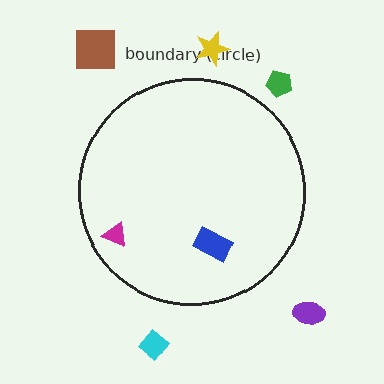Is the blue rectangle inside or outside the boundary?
Inside.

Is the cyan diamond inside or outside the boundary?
Outside.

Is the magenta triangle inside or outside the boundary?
Inside.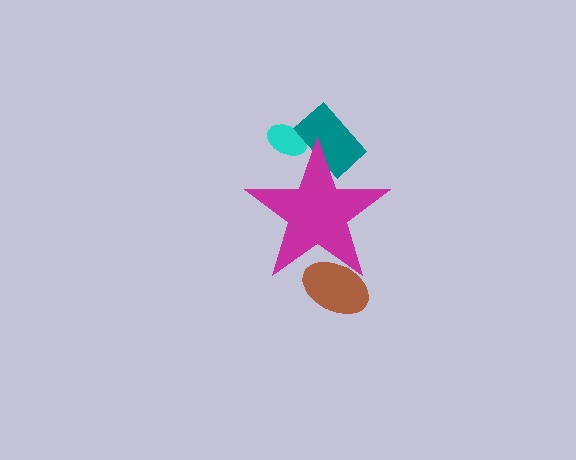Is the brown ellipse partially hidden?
Yes, the brown ellipse is partially hidden behind the magenta star.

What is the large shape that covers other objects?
A magenta star.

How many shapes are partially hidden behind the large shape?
3 shapes are partially hidden.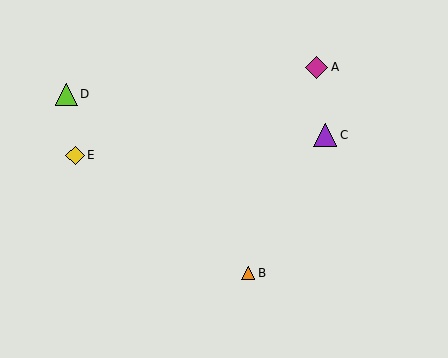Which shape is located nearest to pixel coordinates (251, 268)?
The orange triangle (labeled B) at (248, 273) is nearest to that location.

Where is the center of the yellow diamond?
The center of the yellow diamond is at (75, 156).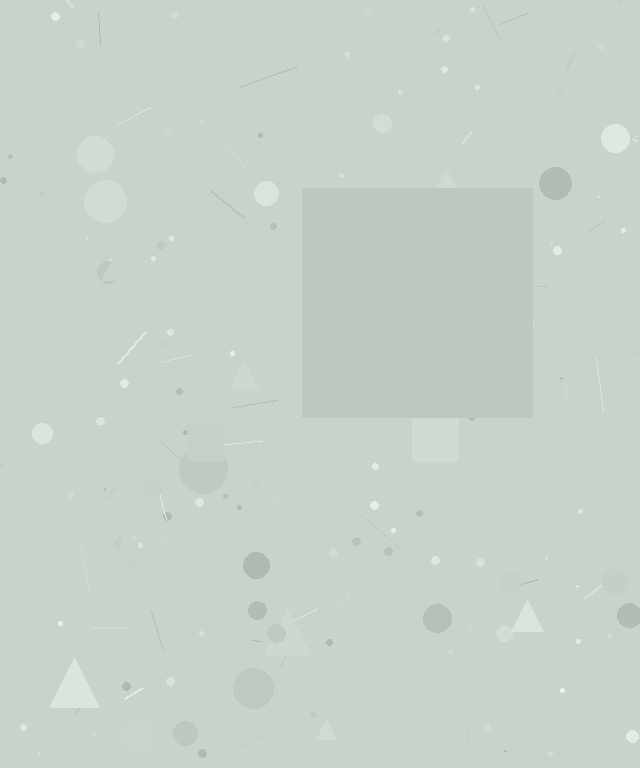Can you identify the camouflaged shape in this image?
The camouflaged shape is a square.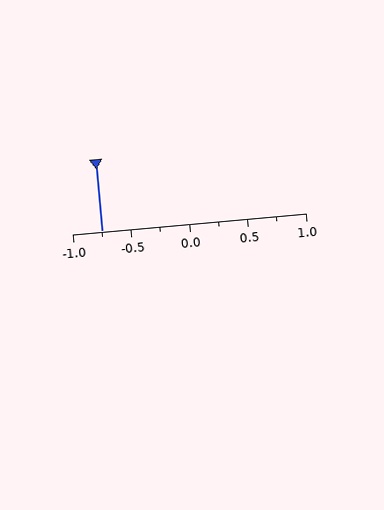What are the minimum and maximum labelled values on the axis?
The axis runs from -1.0 to 1.0.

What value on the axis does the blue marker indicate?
The marker indicates approximately -0.75.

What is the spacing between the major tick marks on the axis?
The major ticks are spaced 0.5 apart.